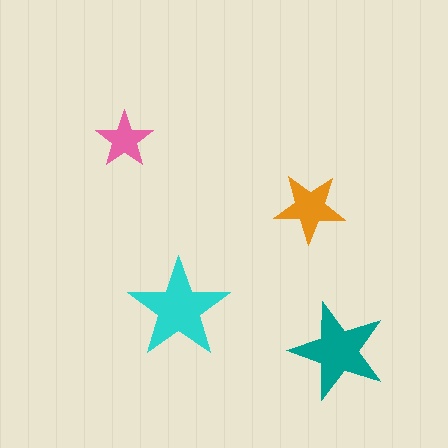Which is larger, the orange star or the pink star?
The orange one.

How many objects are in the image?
There are 4 objects in the image.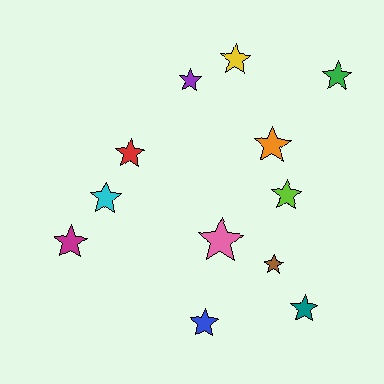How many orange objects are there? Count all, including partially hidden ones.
There is 1 orange object.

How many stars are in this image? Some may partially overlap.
There are 12 stars.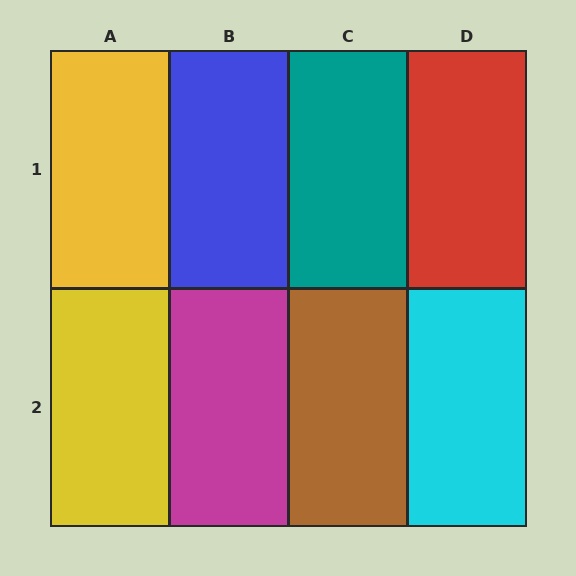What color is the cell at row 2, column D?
Cyan.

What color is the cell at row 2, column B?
Magenta.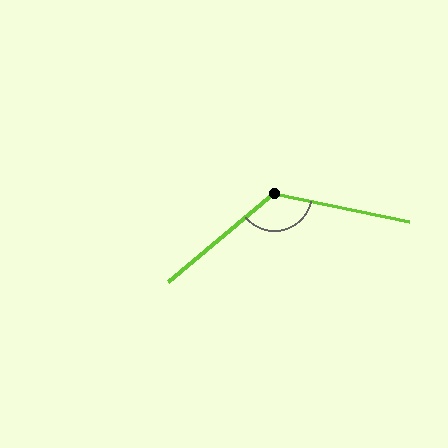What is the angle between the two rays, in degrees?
Approximately 128 degrees.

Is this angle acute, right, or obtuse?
It is obtuse.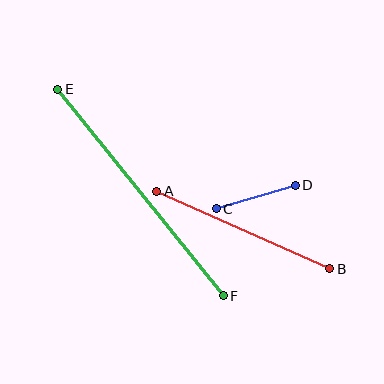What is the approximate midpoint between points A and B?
The midpoint is at approximately (243, 230) pixels.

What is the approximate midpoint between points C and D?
The midpoint is at approximately (256, 197) pixels.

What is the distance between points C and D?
The distance is approximately 82 pixels.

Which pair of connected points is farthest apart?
Points E and F are farthest apart.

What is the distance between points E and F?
The distance is approximately 264 pixels.